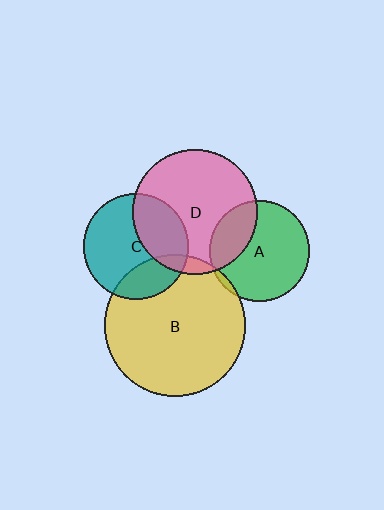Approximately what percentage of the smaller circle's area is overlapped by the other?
Approximately 25%.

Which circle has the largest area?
Circle B (yellow).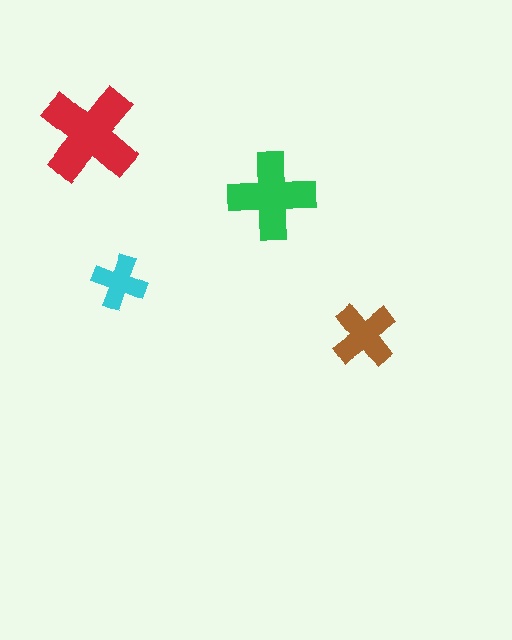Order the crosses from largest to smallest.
the red one, the green one, the brown one, the cyan one.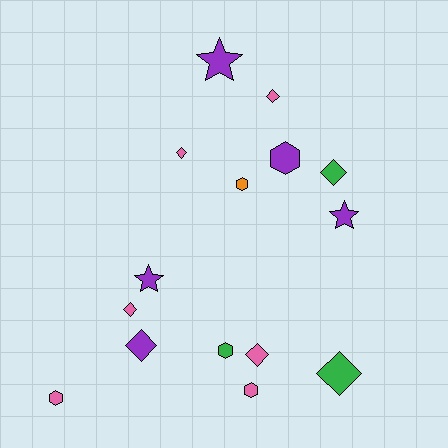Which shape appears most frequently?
Diamond, with 7 objects.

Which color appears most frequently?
Pink, with 6 objects.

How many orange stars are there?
There are no orange stars.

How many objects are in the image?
There are 15 objects.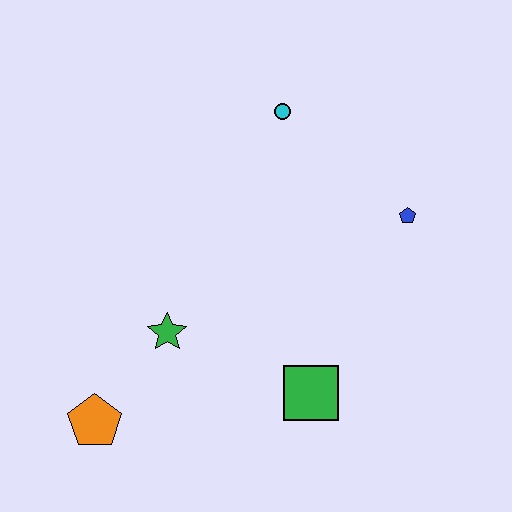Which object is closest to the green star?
The orange pentagon is closest to the green star.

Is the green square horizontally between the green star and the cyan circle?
No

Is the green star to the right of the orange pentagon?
Yes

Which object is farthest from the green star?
The blue pentagon is farthest from the green star.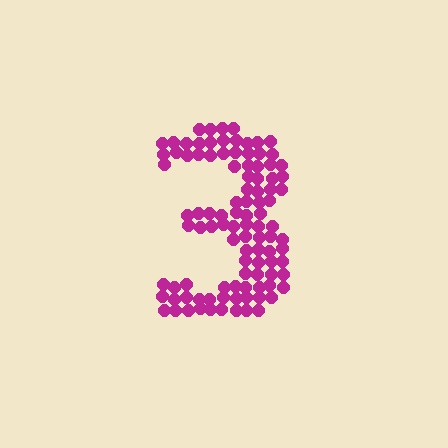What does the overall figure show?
The overall figure shows the digit 3.